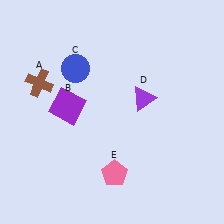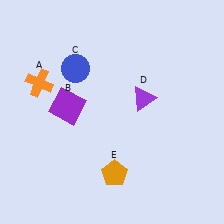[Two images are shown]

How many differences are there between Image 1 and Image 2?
There are 2 differences between the two images.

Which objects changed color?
A changed from brown to orange. E changed from pink to orange.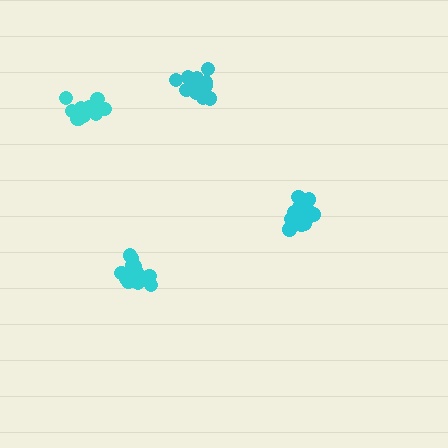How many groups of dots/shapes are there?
There are 4 groups.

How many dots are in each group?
Group 1: 17 dots, Group 2: 13 dots, Group 3: 14 dots, Group 4: 16 dots (60 total).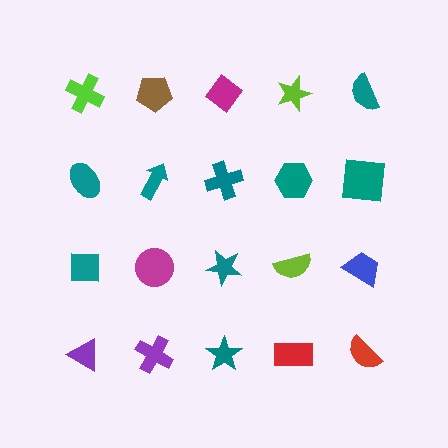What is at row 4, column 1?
A purple triangle.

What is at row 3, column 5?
A blue trapezoid.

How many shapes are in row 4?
5 shapes.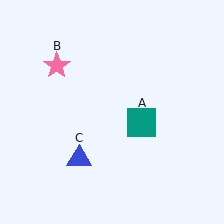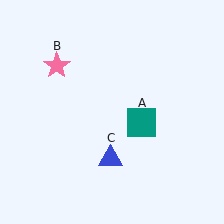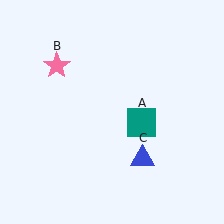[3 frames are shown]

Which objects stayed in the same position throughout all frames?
Teal square (object A) and pink star (object B) remained stationary.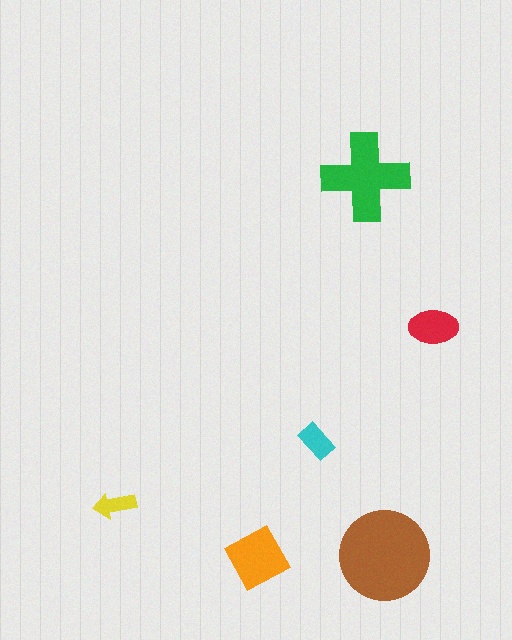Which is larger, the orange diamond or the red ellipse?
The orange diamond.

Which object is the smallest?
The yellow arrow.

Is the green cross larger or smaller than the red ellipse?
Larger.